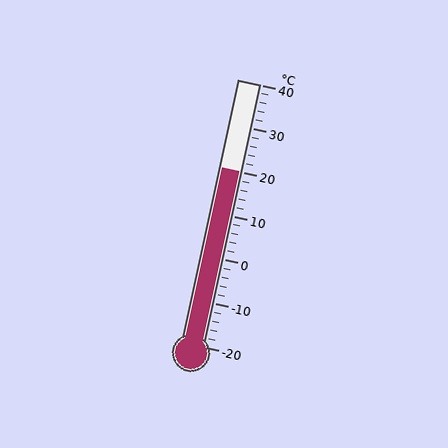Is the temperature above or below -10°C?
The temperature is above -10°C.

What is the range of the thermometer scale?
The thermometer scale ranges from -20°C to 40°C.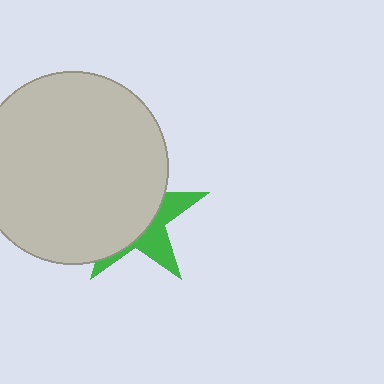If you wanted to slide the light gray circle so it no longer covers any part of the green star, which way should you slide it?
Slide it left — that is the most direct way to separate the two shapes.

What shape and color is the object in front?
The object in front is a light gray circle.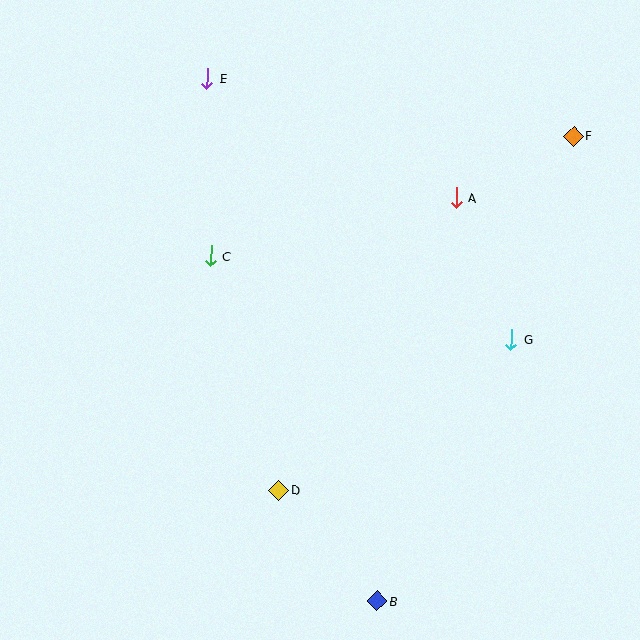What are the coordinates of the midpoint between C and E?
The midpoint between C and E is at (209, 167).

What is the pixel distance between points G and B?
The distance between G and B is 294 pixels.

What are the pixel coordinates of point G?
Point G is at (512, 340).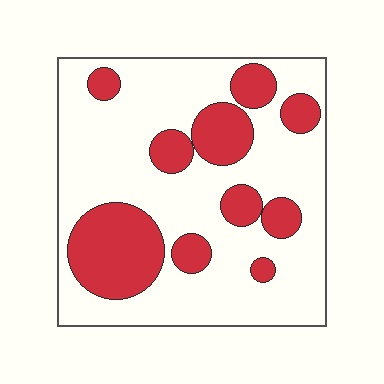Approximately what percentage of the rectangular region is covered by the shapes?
Approximately 30%.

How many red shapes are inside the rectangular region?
10.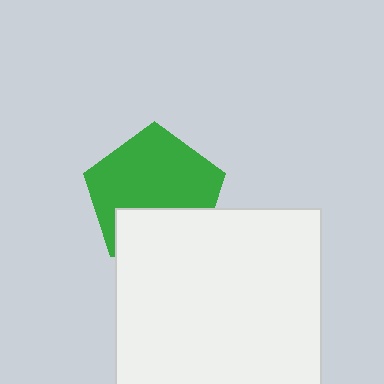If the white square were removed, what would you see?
You would see the complete green pentagon.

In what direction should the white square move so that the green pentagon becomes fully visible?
The white square should move down. That is the shortest direction to clear the overlap and leave the green pentagon fully visible.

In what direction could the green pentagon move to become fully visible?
The green pentagon could move up. That would shift it out from behind the white square entirely.